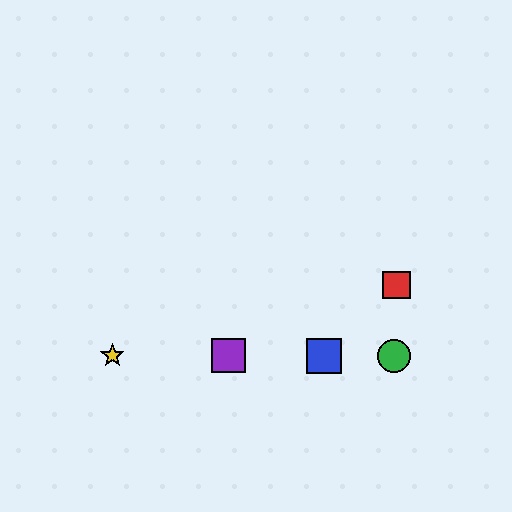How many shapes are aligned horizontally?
4 shapes (the blue square, the green circle, the yellow star, the purple square) are aligned horizontally.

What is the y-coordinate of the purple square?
The purple square is at y≈356.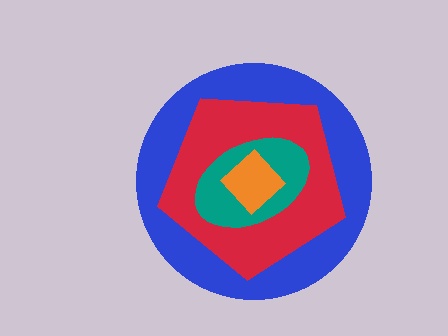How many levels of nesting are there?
4.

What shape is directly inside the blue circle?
The red pentagon.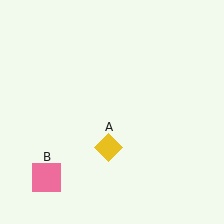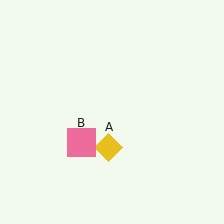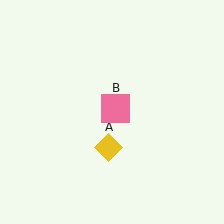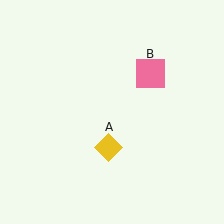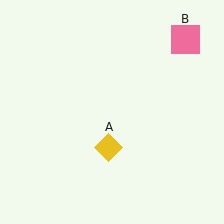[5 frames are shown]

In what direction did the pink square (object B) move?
The pink square (object B) moved up and to the right.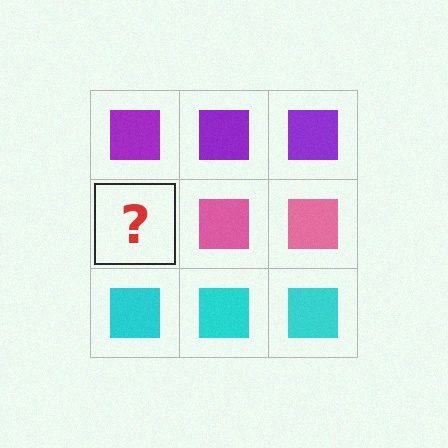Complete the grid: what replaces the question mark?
The question mark should be replaced with a pink square.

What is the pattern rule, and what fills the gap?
The rule is that each row has a consistent color. The gap should be filled with a pink square.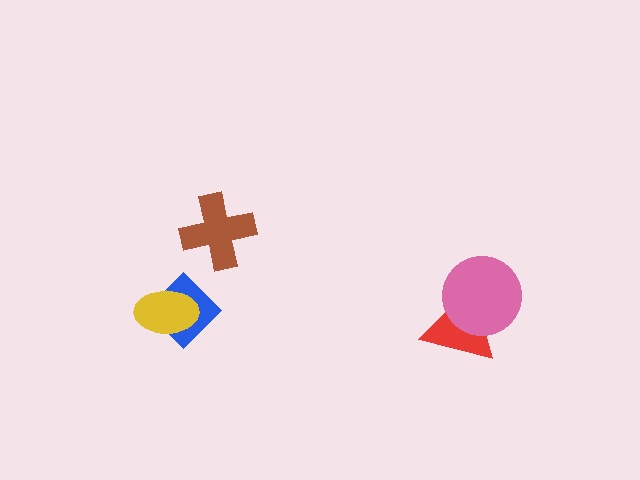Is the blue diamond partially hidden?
Yes, it is partially covered by another shape.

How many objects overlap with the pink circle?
1 object overlaps with the pink circle.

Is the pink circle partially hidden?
No, no other shape covers it.